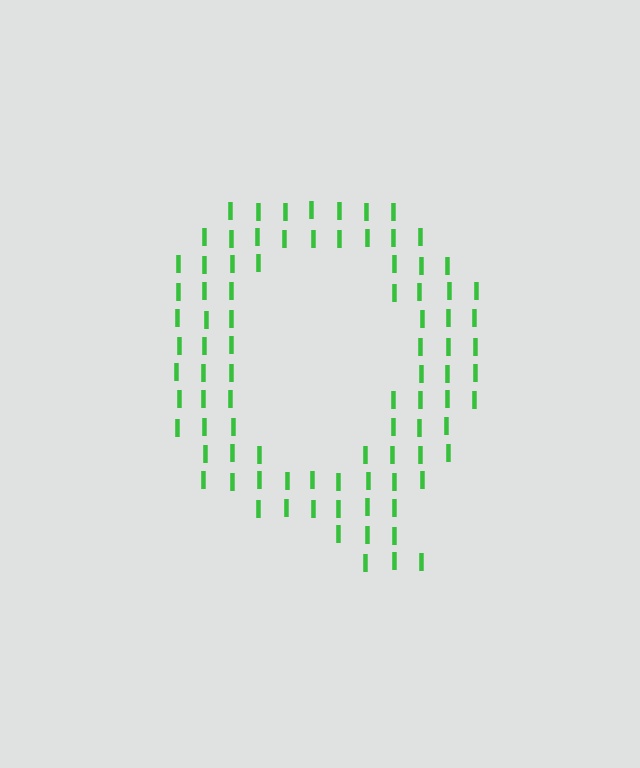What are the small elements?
The small elements are letter I's.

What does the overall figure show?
The overall figure shows the letter Q.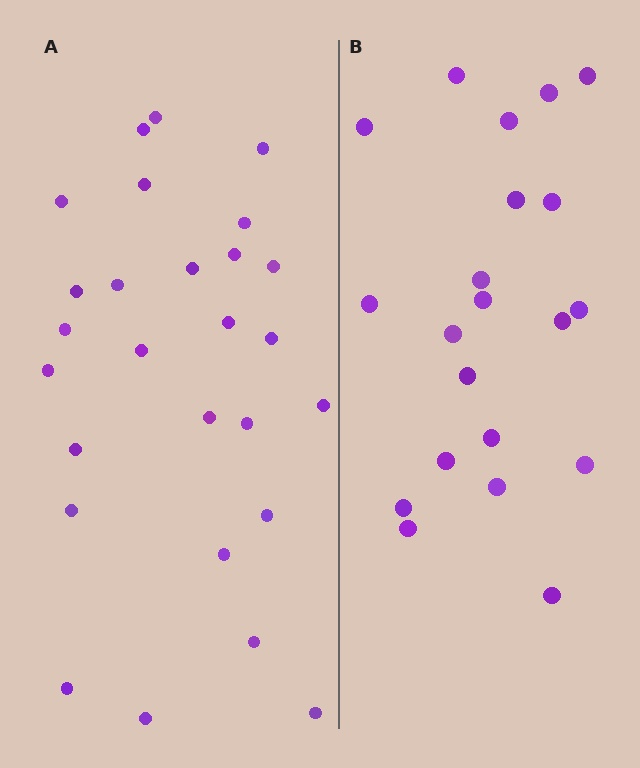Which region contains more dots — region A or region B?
Region A (the left region) has more dots.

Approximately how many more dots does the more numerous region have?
Region A has about 6 more dots than region B.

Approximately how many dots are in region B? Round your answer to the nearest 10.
About 20 dots. (The exact count is 21, which rounds to 20.)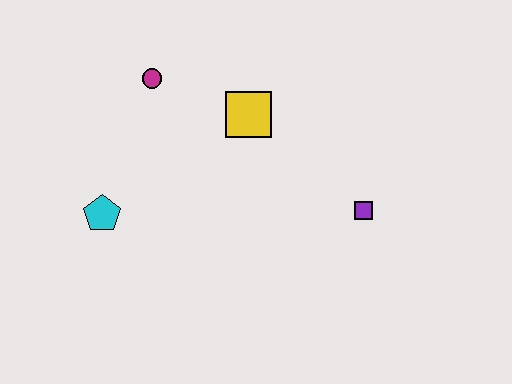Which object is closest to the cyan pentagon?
The magenta circle is closest to the cyan pentagon.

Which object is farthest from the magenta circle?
The purple square is farthest from the magenta circle.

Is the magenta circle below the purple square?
No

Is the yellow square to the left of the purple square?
Yes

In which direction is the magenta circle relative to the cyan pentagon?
The magenta circle is above the cyan pentagon.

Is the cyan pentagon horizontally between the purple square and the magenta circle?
No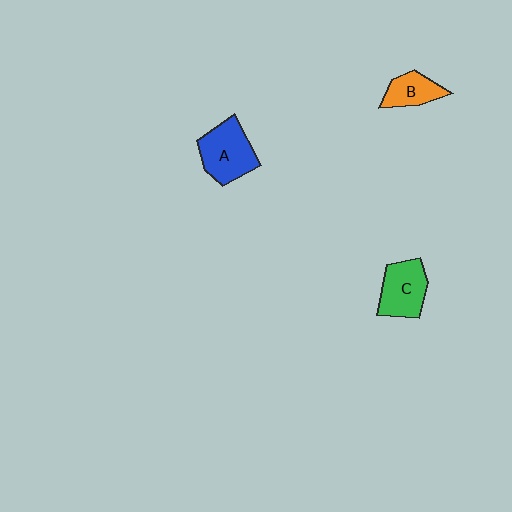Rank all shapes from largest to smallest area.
From largest to smallest: A (blue), C (green), B (orange).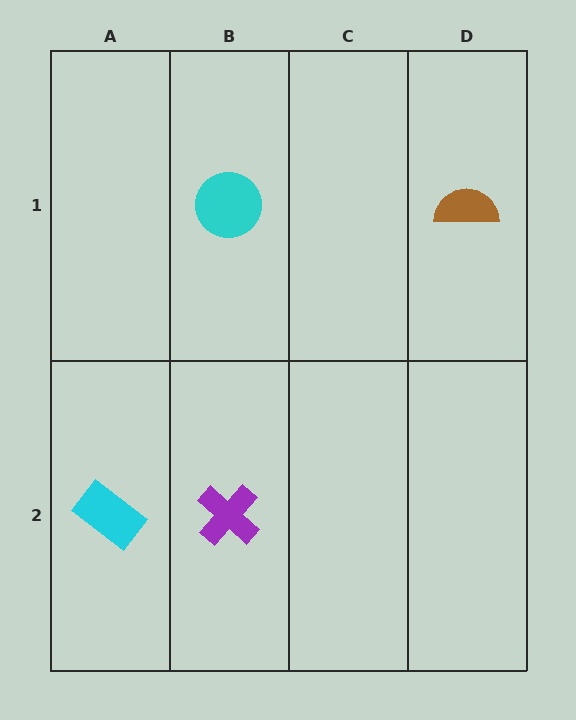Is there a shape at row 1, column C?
No, that cell is empty.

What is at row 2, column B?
A purple cross.